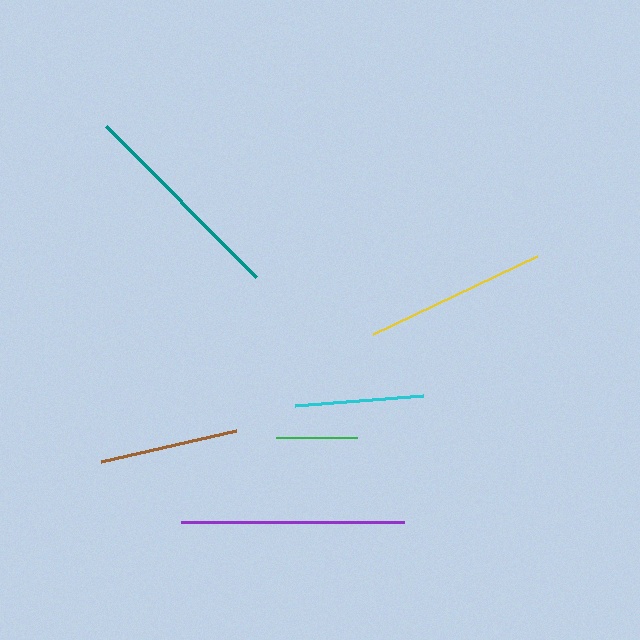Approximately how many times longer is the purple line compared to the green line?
The purple line is approximately 2.7 times the length of the green line.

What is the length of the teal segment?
The teal segment is approximately 213 pixels long.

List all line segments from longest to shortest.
From longest to shortest: purple, teal, yellow, brown, cyan, green.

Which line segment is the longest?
The purple line is the longest at approximately 224 pixels.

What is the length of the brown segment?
The brown segment is approximately 138 pixels long.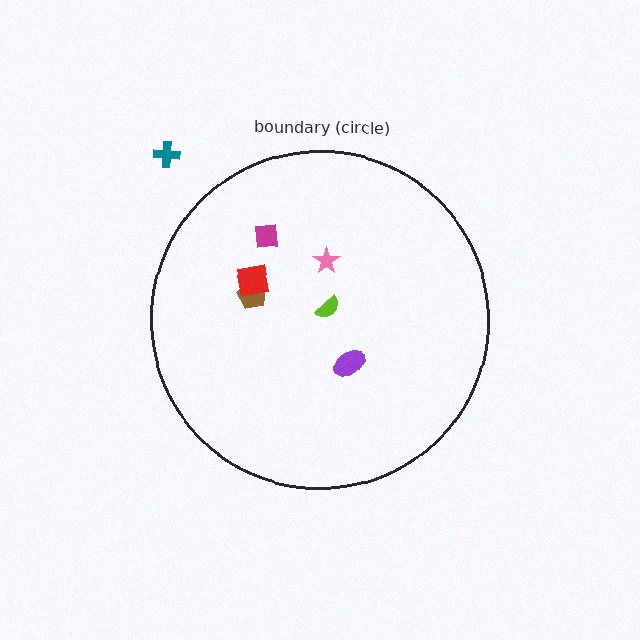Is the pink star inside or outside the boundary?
Inside.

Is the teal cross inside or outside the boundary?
Outside.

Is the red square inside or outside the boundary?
Inside.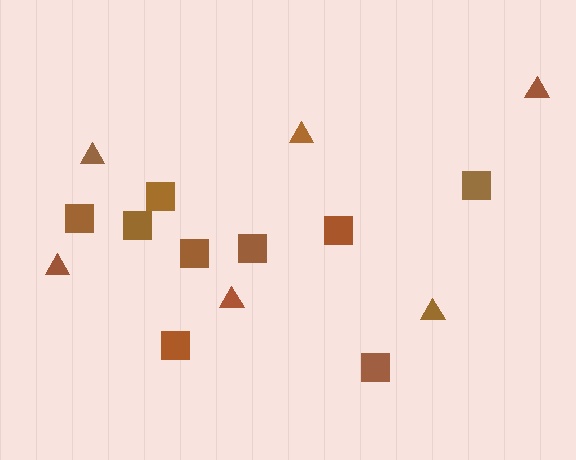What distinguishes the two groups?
There are 2 groups: one group of triangles (6) and one group of squares (9).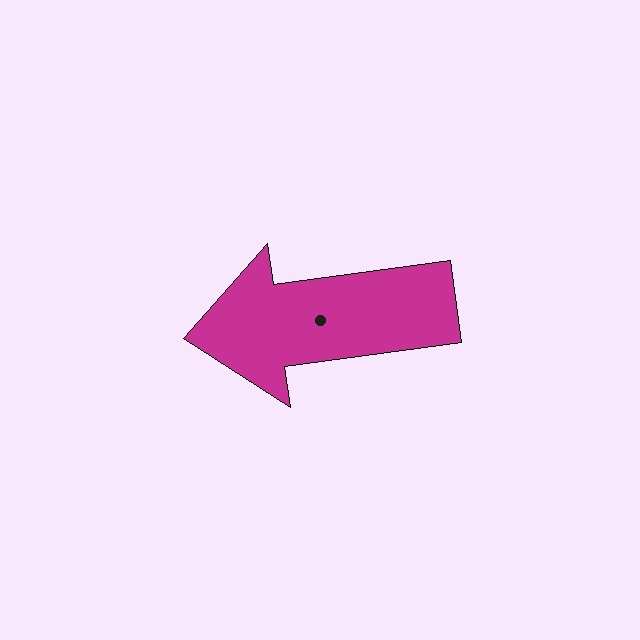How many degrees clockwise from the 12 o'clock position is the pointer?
Approximately 262 degrees.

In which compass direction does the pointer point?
West.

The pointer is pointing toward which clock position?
Roughly 9 o'clock.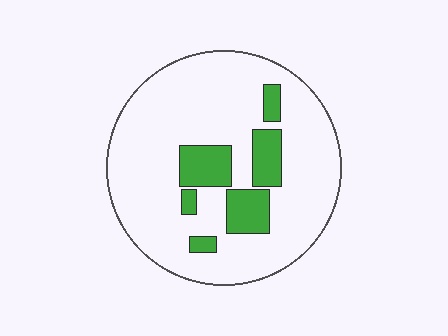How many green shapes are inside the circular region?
6.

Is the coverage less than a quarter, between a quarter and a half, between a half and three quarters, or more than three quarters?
Less than a quarter.